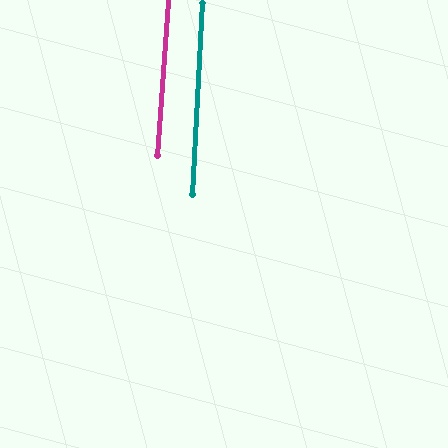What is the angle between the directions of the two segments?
Approximately 1 degree.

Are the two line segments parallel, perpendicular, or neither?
Parallel — their directions differ by only 1.1°.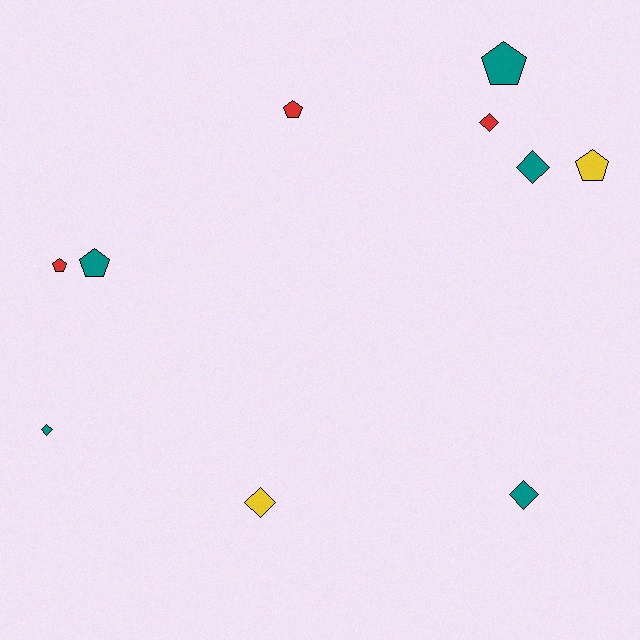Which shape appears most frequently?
Pentagon, with 5 objects.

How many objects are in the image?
There are 10 objects.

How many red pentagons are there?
There are 2 red pentagons.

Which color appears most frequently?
Teal, with 5 objects.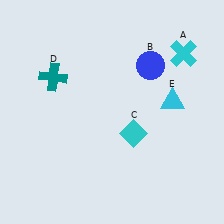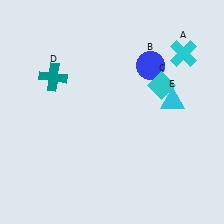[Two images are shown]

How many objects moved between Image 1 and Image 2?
1 object moved between the two images.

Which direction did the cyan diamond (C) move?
The cyan diamond (C) moved up.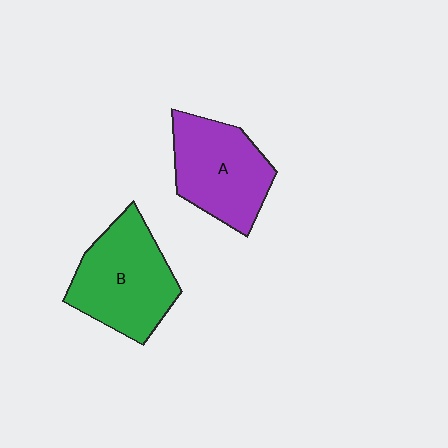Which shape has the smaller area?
Shape A (purple).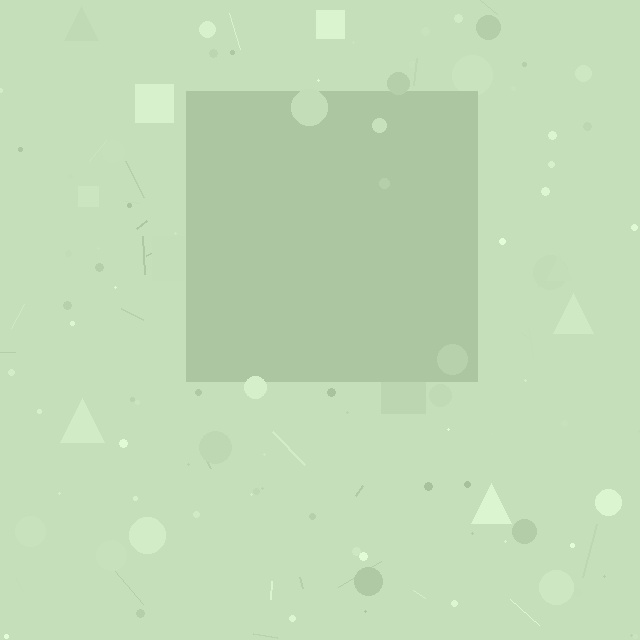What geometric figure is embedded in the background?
A square is embedded in the background.